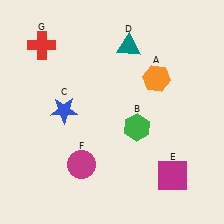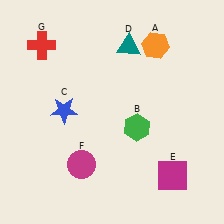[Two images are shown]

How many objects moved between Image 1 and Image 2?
1 object moved between the two images.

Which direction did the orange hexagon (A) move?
The orange hexagon (A) moved up.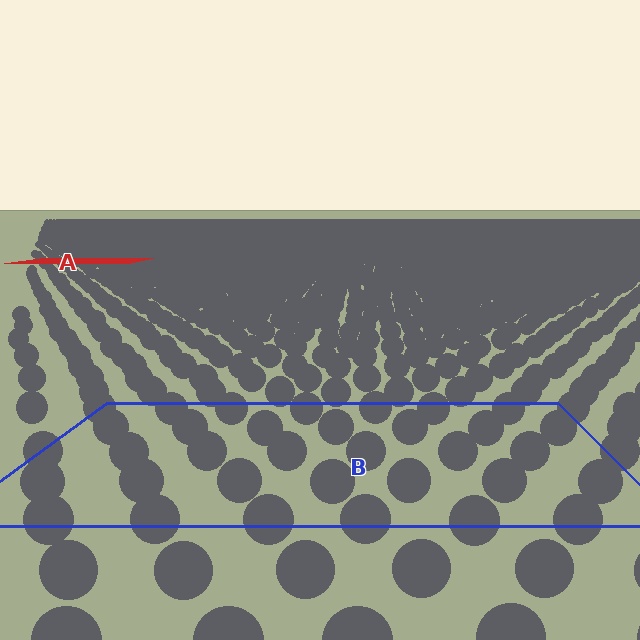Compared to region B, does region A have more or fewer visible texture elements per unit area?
Region A has more texture elements per unit area — they are packed more densely because it is farther away.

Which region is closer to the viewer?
Region B is closer. The texture elements there are larger and more spread out.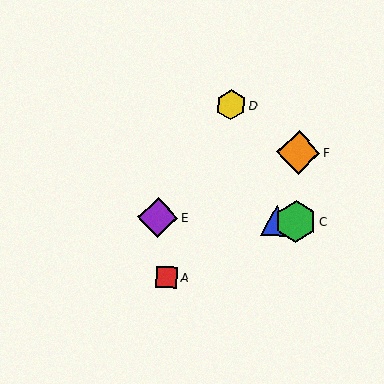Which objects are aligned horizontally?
Objects B, C, E are aligned horizontally.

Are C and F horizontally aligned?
No, C is at y≈221 and F is at y≈152.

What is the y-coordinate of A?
Object A is at y≈277.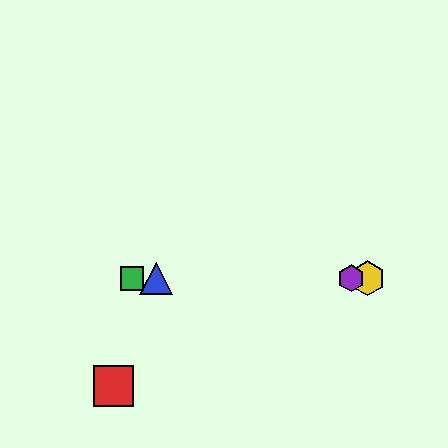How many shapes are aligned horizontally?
4 shapes (the blue triangle, the green square, the yellow hexagon, the purple hexagon) are aligned horizontally.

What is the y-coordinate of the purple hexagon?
The purple hexagon is at y≈278.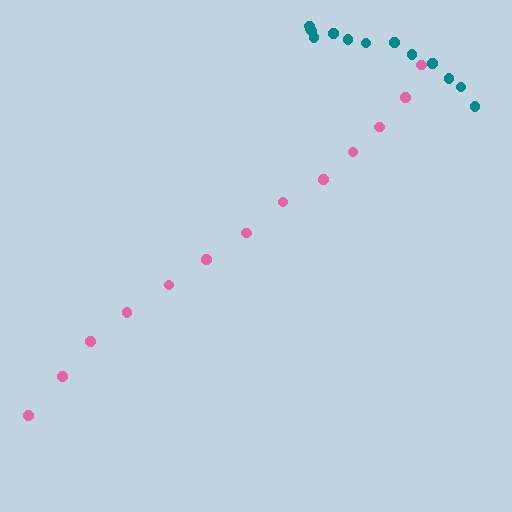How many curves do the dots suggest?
There are 2 distinct paths.